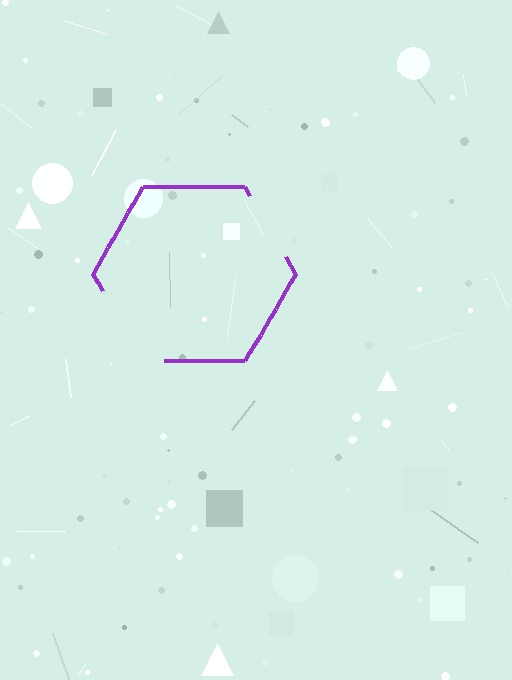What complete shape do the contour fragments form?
The contour fragments form a hexagon.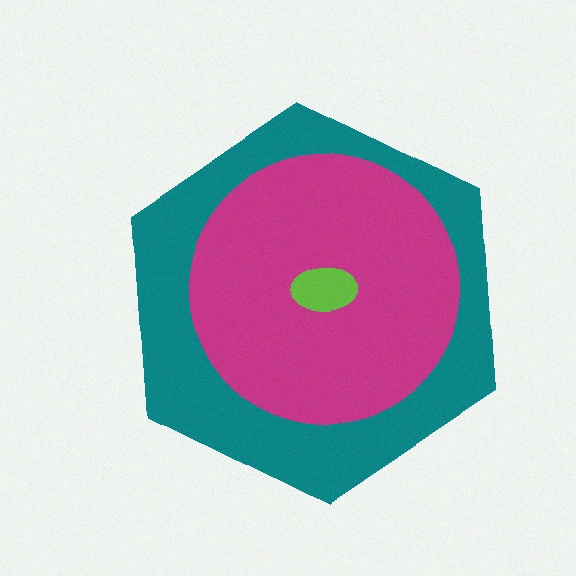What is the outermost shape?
The teal hexagon.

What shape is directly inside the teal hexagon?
The magenta circle.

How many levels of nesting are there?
3.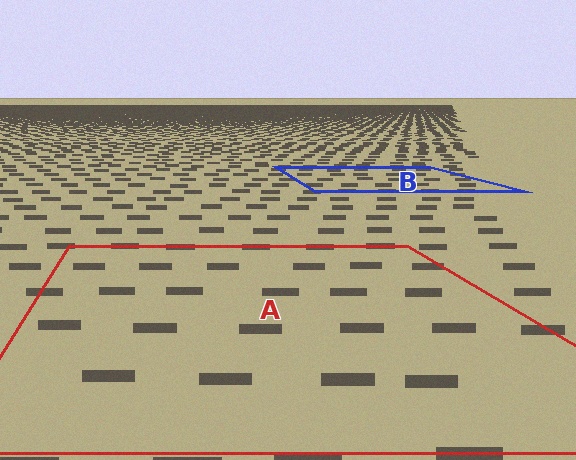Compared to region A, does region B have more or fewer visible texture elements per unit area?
Region B has more texture elements per unit area — they are packed more densely because it is farther away.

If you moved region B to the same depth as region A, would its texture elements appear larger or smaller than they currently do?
They would appear larger. At a closer depth, the same texture elements are projected at a bigger on-screen size.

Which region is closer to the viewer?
Region A is closer. The texture elements there are larger and more spread out.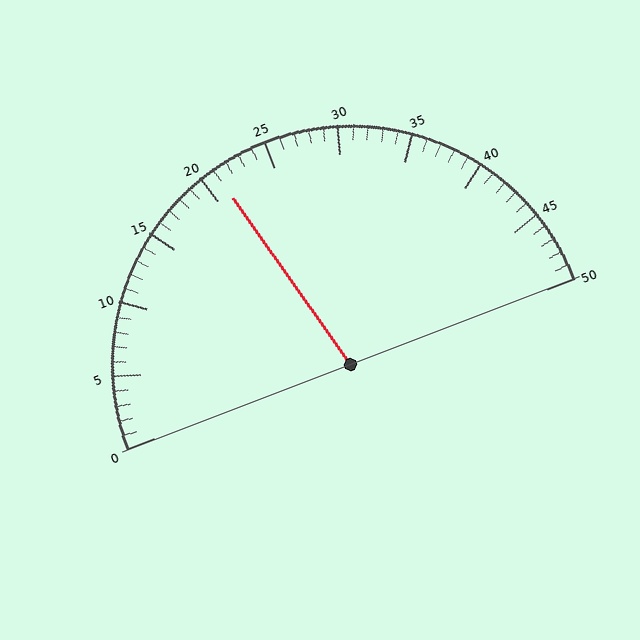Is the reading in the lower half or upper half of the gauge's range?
The reading is in the lower half of the range (0 to 50).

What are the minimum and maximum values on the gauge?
The gauge ranges from 0 to 50.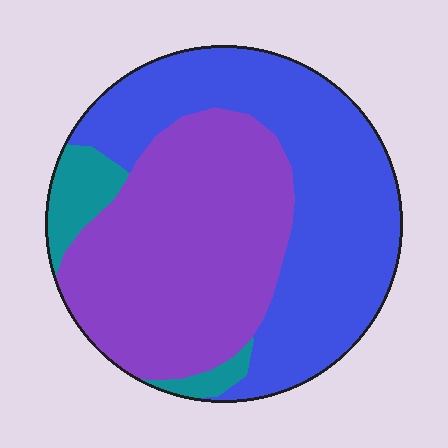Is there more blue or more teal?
Blue.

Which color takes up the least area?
Teal, at roughly 10%.